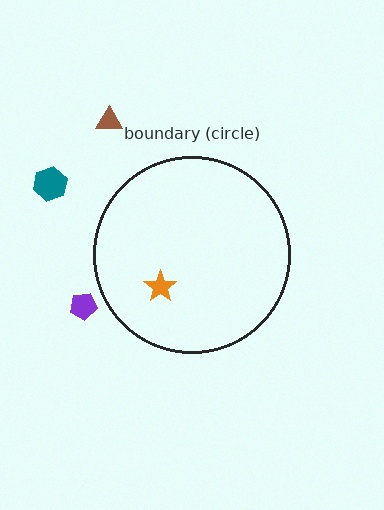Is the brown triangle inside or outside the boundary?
Outside.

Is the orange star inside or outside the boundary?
Inside.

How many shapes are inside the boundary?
1 inside, 3 outside.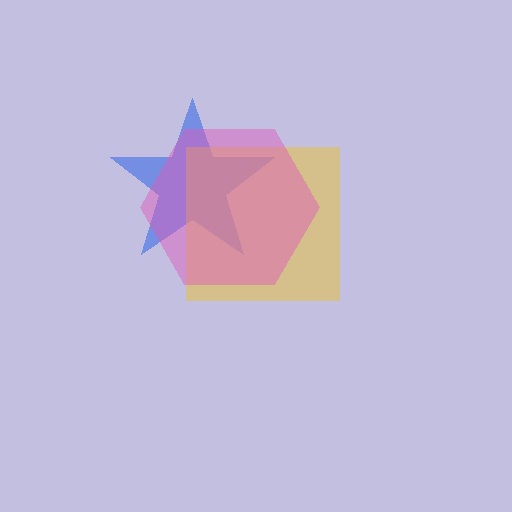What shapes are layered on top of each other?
The layered shapes are: a blue star, a yellow square, a pink hexagon.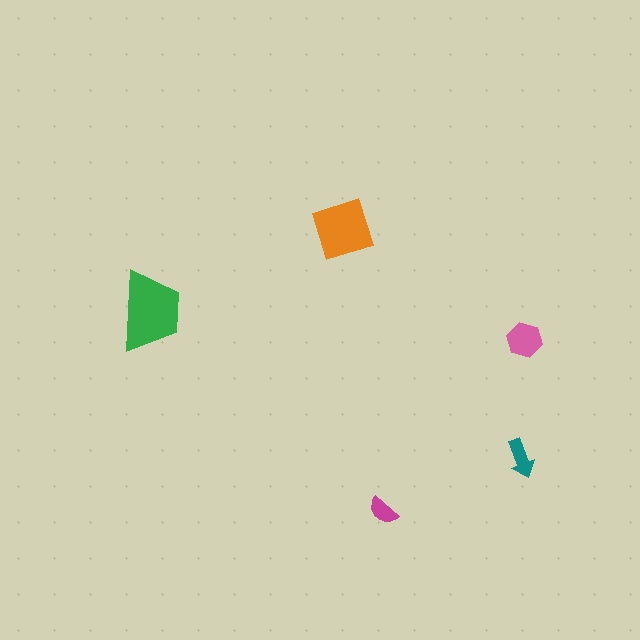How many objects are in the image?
There are 5 objects in the image.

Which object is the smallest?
The magenta semicircle.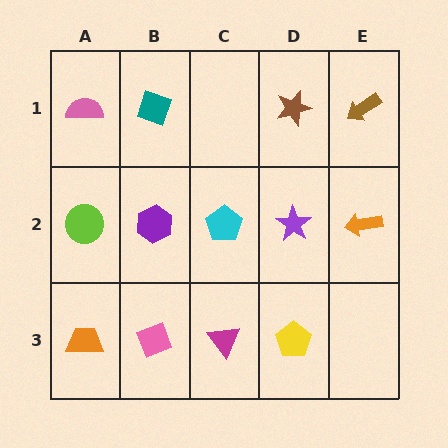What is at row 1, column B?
A teal diamond.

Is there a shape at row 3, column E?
No, that cell is empty.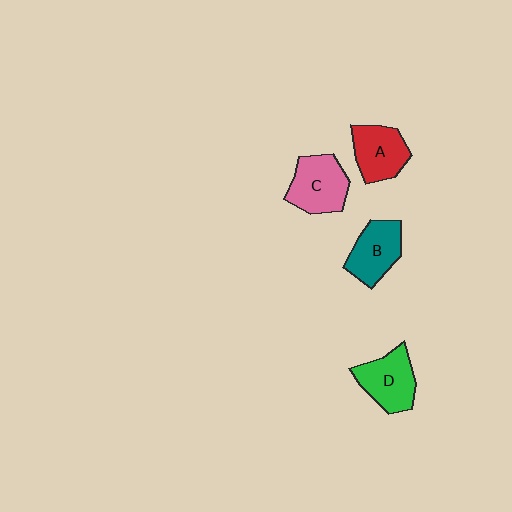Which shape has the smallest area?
Shape A (red).